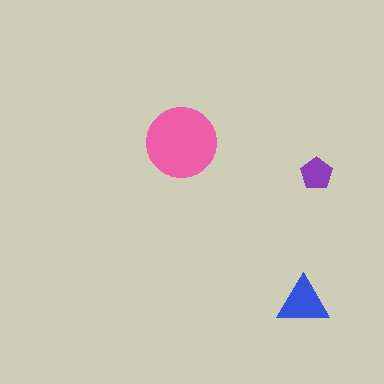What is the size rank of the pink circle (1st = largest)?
1st.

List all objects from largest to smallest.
The pink circle, the blue triangle, the purple pentagon.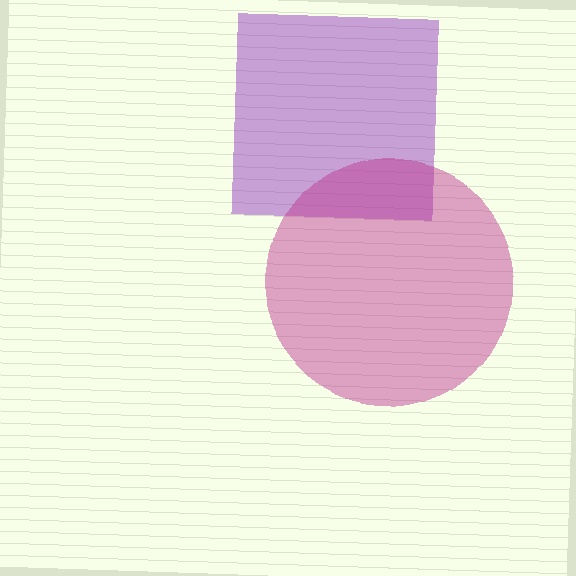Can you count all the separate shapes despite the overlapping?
Yes, there are 2 separate shapes.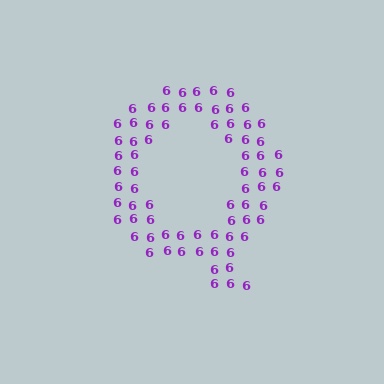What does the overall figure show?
The overall figure shows the letter Q.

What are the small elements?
The small elements are digit 6's.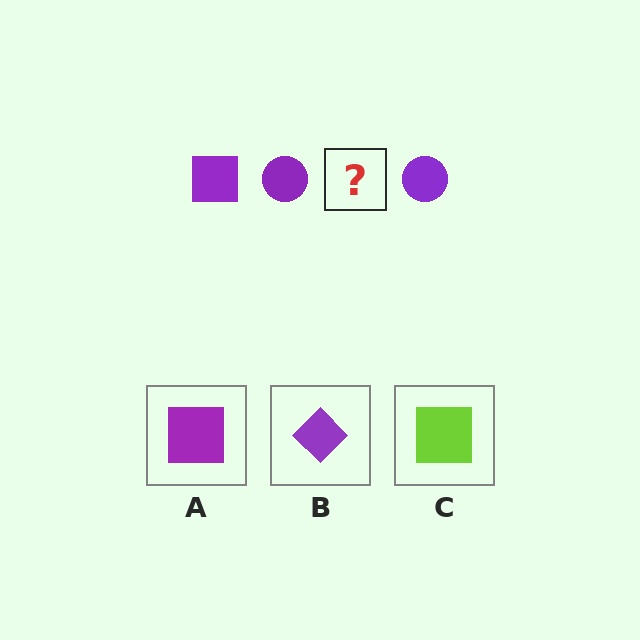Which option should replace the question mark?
Option A.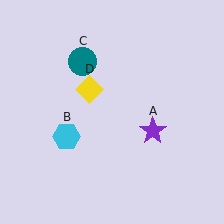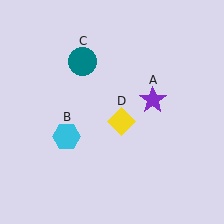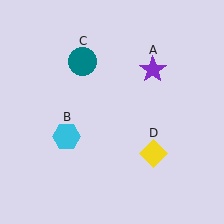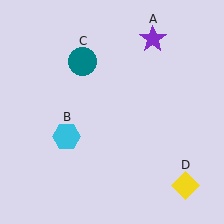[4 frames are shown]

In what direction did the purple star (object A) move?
The purple star (object A) moved up.